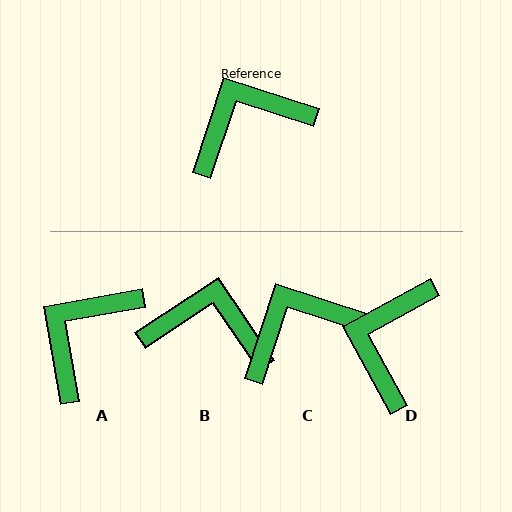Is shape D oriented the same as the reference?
No, it is off by about 47 degrees.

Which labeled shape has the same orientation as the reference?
C.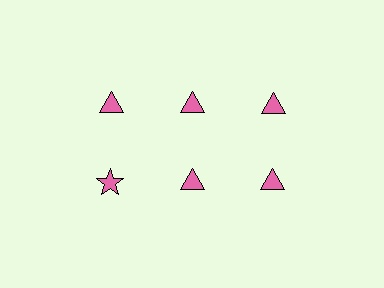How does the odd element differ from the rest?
It has a different shape: star instead of triangle.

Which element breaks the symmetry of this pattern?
The pink star in the second row, leftmost column breaks the symmetry. All other shapes are pink triangles.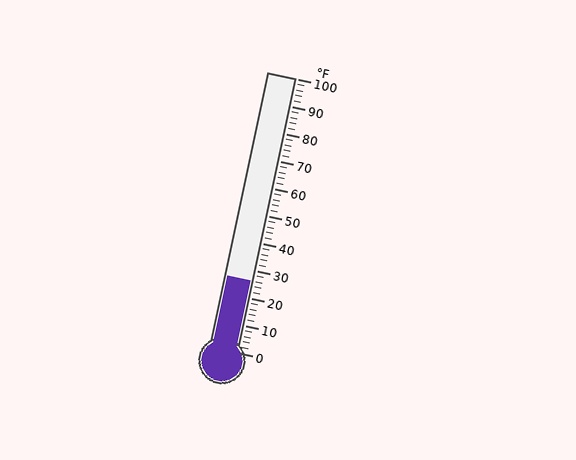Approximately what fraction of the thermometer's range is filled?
The thermometer is filled to approximately 25% of its range.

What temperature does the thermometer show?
The thermometer shows approximately 26°F.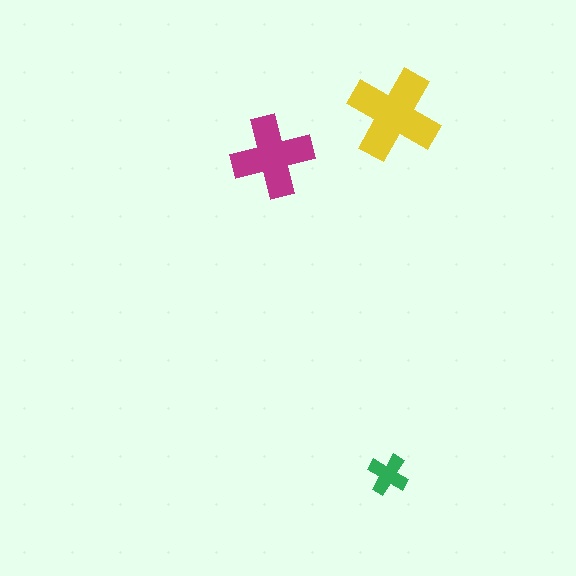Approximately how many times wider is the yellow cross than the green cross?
About 2.5 times wider.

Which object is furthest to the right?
The yellow cross is rightmost.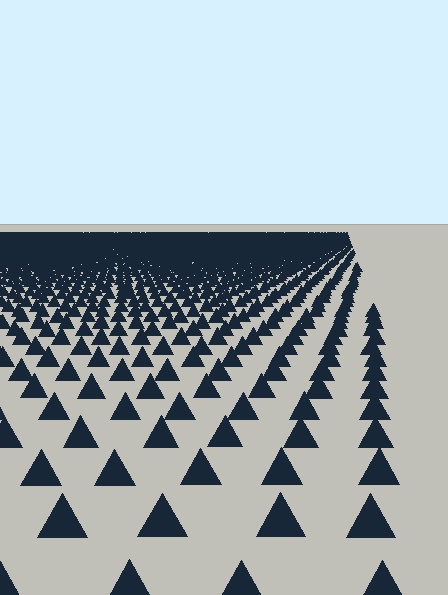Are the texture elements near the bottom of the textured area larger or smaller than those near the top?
Larger. Near the bottom, elements are closer to the viewer and appear at a bigger on-screen size.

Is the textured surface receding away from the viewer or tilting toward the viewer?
The surface is receding away from the viewer. Texture elements get smaller and denser toward the top.